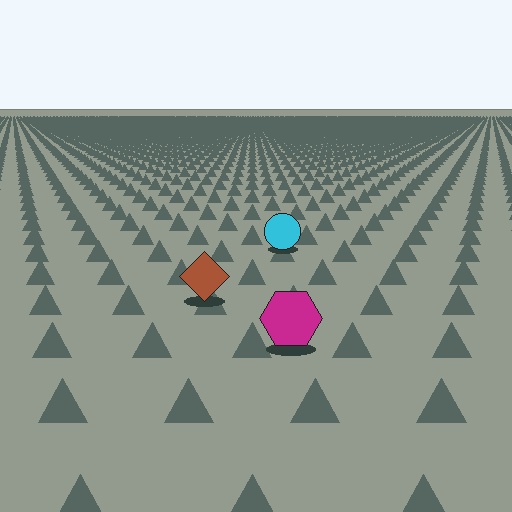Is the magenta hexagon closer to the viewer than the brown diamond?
Yes. The magenta hexagon is closer — you can tell from the texture gradient: the ground texture is coarser near it.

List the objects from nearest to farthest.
From nearest to farthest: the magenta hexagon, the brown diamond, the cyan circle.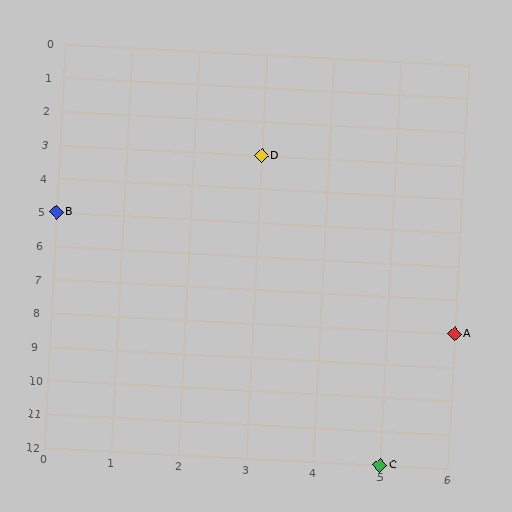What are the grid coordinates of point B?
Point B is at grid coordinates (0, 5).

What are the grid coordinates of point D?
Point D is at grid coordinates (3, 3).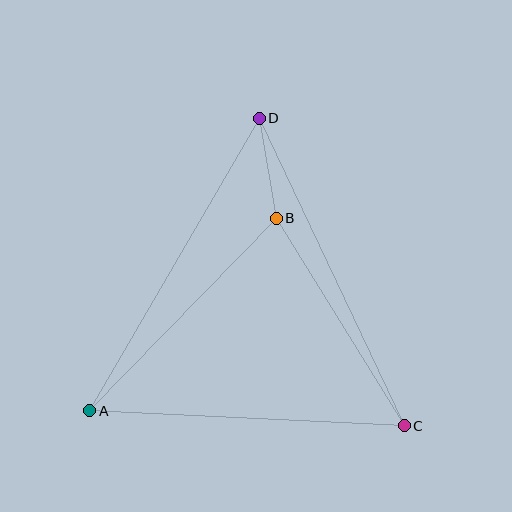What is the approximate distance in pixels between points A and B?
The distance between A and B is approximately 268 pixels.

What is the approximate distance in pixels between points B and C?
The distance between B and C is approximately 244 pixels.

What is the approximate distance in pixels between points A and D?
The distance between A and D is approximately 338 pixels.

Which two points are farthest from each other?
Points C and D are farthest from each other.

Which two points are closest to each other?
Points B and D are closest to each other.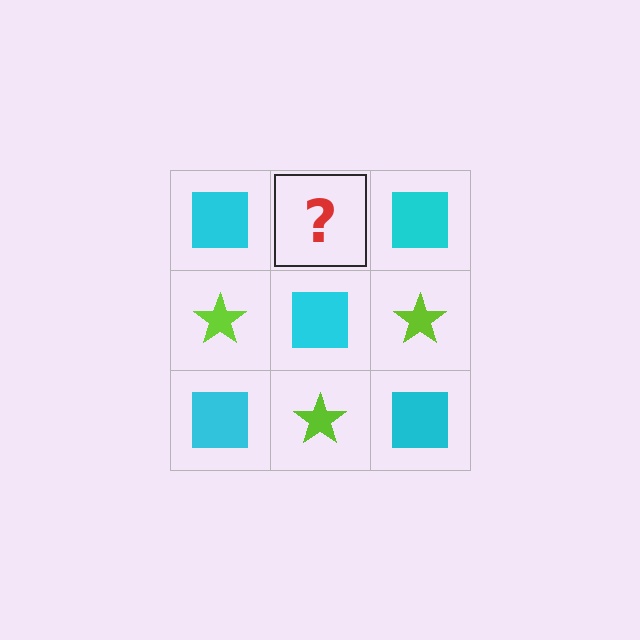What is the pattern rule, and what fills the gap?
The rule is that it alternates cyan square and lime star in a checkerboard pattern. The gap should be filled with a lime star.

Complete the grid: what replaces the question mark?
The question mark should be replaced with a lime star.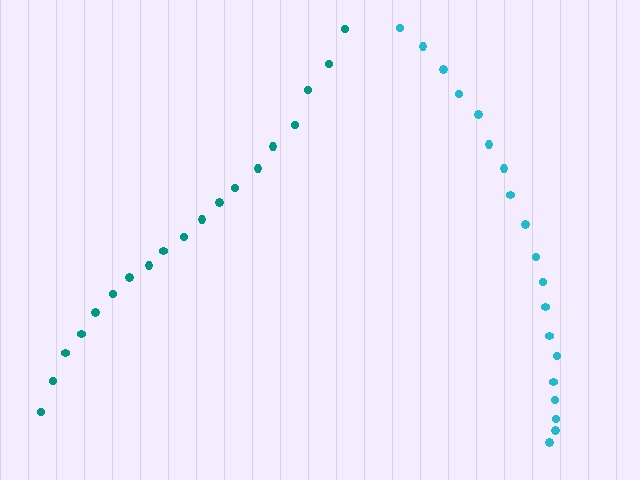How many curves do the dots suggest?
There are 2 distinct paths.